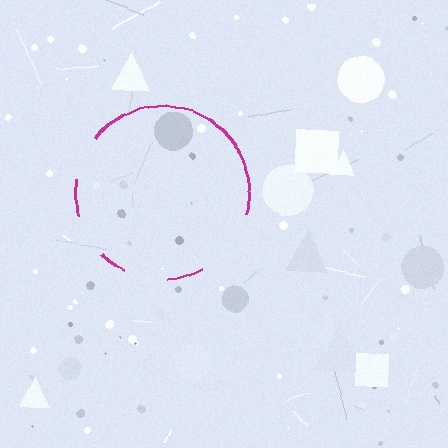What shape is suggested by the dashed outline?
The dashed outline suggests a circle.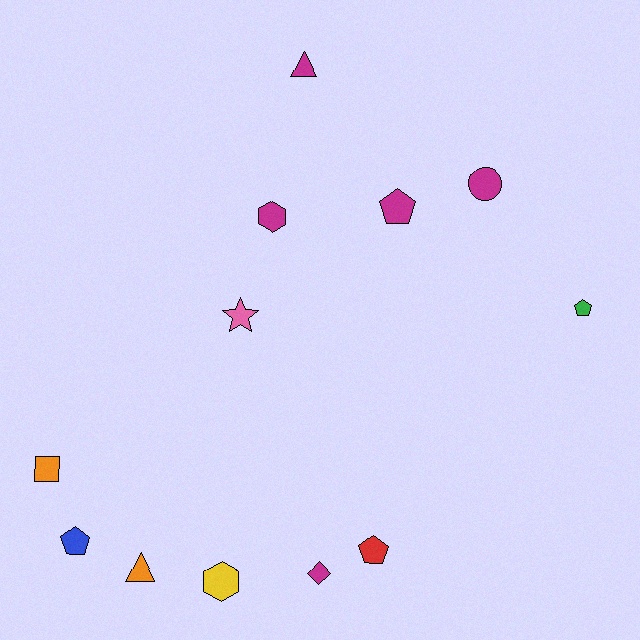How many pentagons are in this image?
There are 4 pentagons.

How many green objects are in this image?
There is 1 green object.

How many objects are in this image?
There are 12 objects.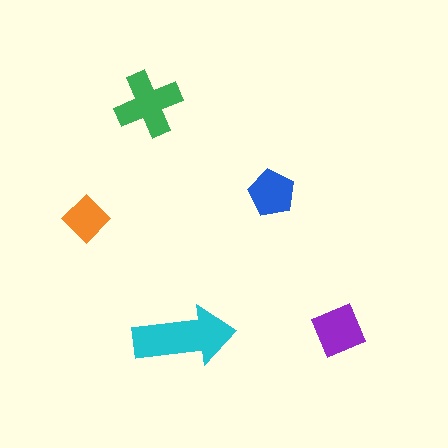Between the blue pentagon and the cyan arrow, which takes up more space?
The cyan arrow.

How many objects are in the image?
There are 5 objects in the image.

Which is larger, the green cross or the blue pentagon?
The green cross.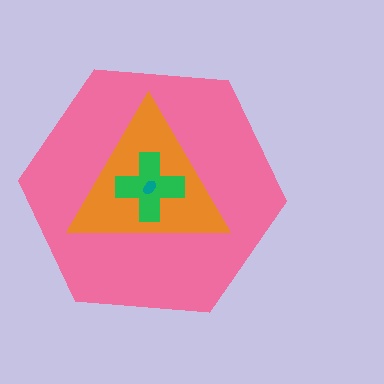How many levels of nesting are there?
4.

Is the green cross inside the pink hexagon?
Yes.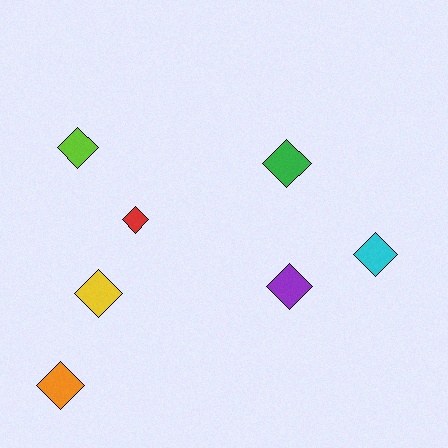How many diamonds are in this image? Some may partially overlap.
There are 7 diamonds.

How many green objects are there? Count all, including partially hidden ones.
There is 1 green object.